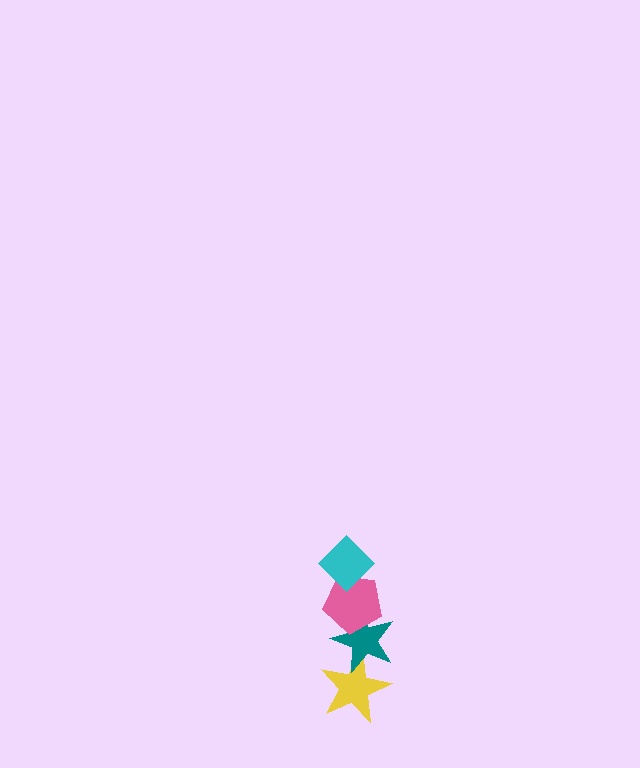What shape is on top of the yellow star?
The teal star is on top of the yellow star.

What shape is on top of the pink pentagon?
The cyan diamond is on top of the pink pentagon.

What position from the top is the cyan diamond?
The cyan diamond is 1st from the top.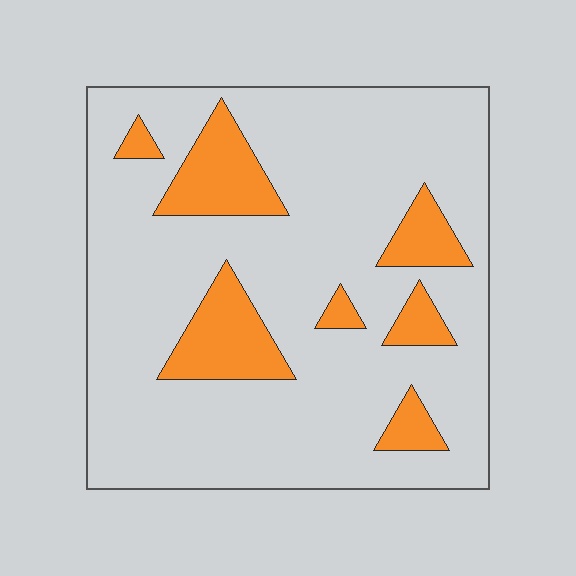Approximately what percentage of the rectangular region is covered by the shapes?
Approximately 20%.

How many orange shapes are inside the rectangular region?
7.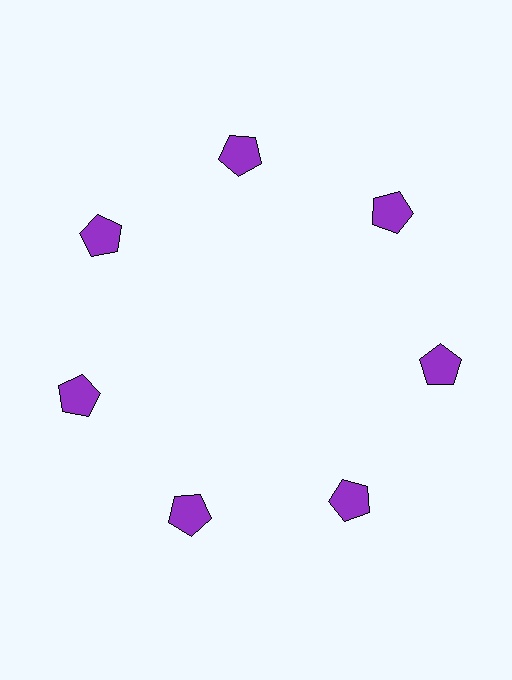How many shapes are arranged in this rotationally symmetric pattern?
There are 7 shapes, arranged in 7 groups of 1.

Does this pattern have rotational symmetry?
Yes, this pattern has 7-fold rotational symmetry. It looks the same after rotating 51 degrees around the center.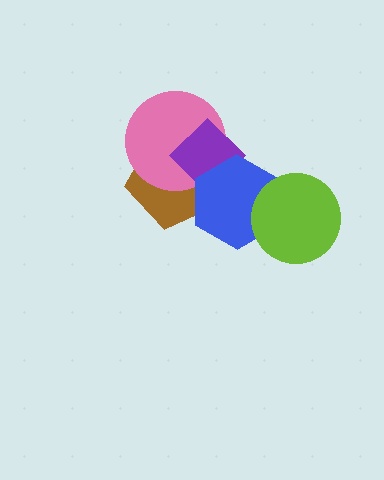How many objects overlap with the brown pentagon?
3 objects overlap with the brown pentagon.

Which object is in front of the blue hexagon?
The lime circle is in front of the blue hexagon.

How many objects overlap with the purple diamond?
3 objects overlap with the purple diamond.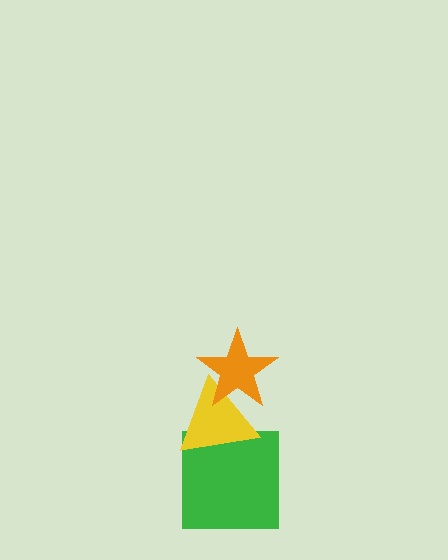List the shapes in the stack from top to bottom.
From top to bottom: the orange star, the yellow triangle, the green square.